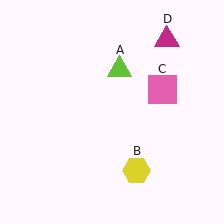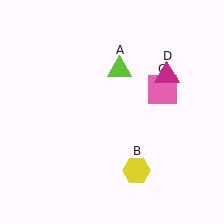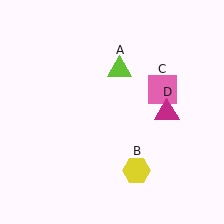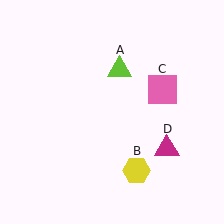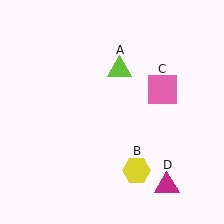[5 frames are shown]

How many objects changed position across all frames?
1 object changed position: magenta triangle (object D).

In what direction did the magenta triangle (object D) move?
The magenta triangle (object D) moved down.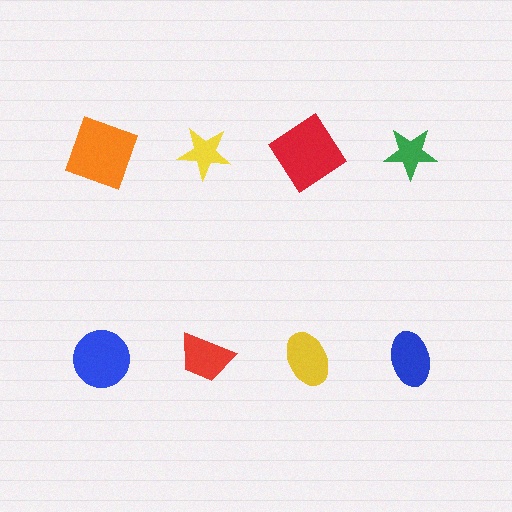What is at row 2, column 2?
A red trapezoid.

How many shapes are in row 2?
4 shapes.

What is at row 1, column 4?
A green star.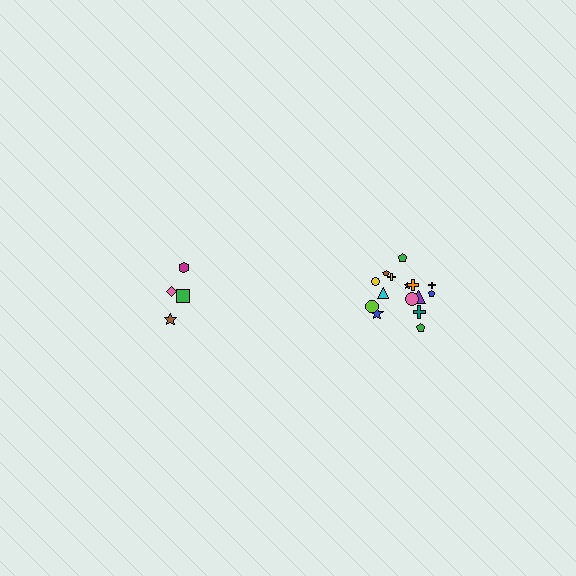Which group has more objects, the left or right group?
The right group.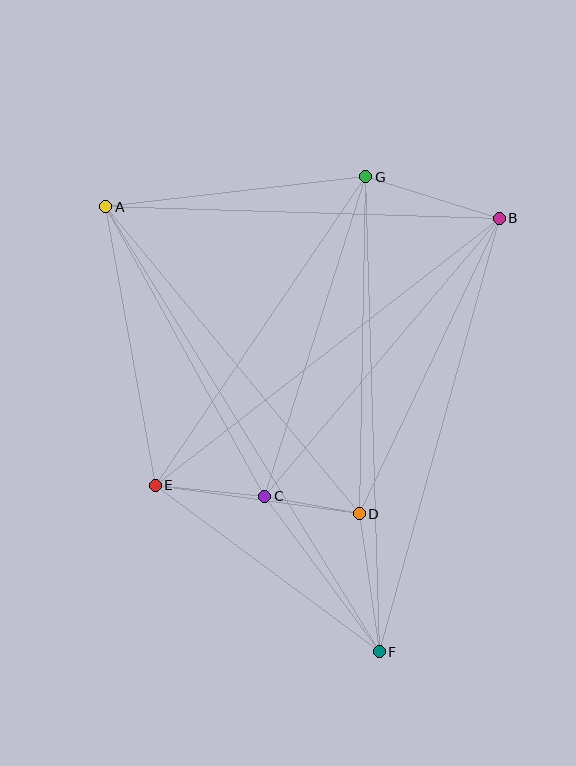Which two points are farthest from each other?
Points A and F are farthest from each other.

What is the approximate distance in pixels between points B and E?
The distance between B and E is approximately 435 pixels.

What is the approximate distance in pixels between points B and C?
The distance between B and C is approximately 364 pixels.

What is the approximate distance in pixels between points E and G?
The distance between E and G is approximately 373 pixels.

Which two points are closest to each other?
Points C and D are closest to each other.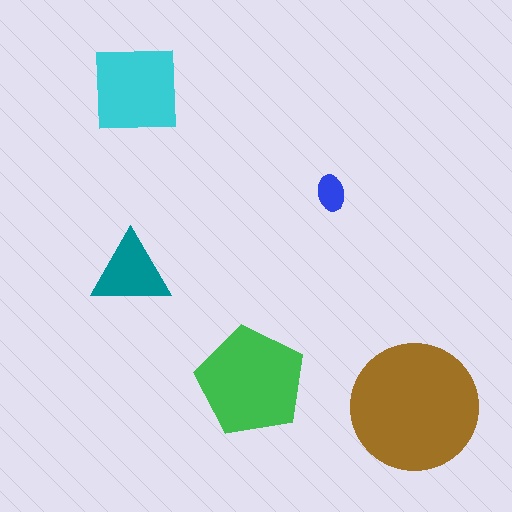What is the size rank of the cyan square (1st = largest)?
3rd.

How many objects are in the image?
There are 5 objects in the image.